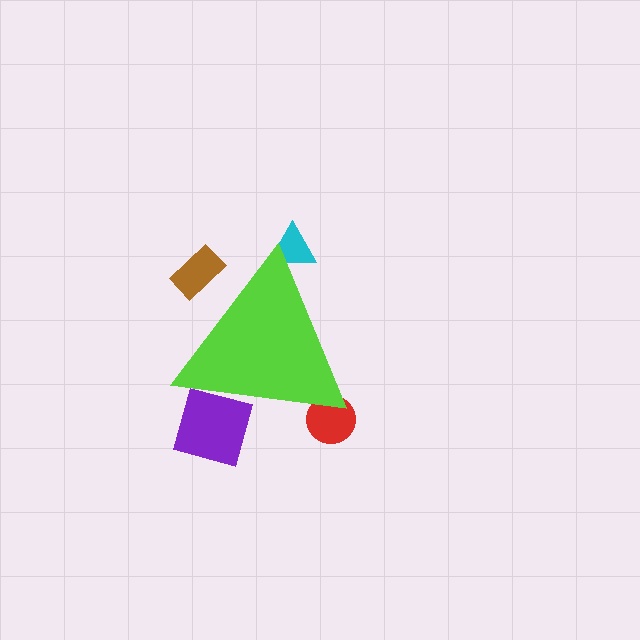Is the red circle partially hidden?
Yes, the red circle is partially hidden behind the lime triangle.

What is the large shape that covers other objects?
A lime triangle.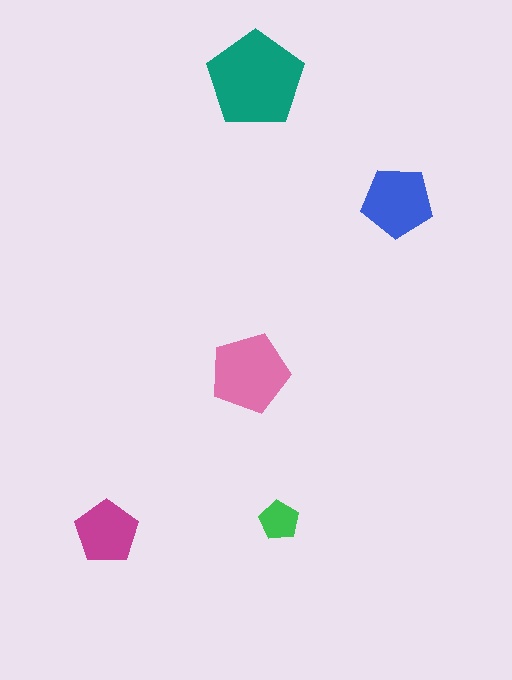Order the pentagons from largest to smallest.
the teal one, the pink one, the blue one, the magenta one, the green one.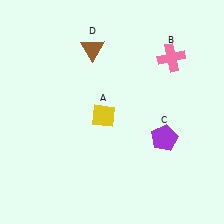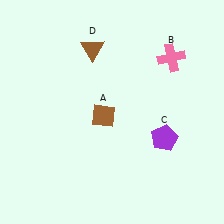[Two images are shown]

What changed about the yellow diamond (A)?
In Image 1, A is yellow. In Image 2, it changed to brown.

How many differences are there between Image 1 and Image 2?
There is 1 difference between the two images.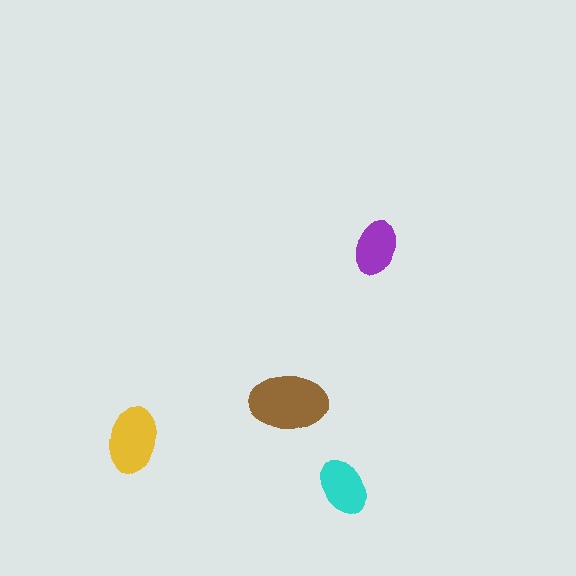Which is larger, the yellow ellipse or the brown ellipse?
The brown one.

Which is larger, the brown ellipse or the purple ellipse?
The brown one.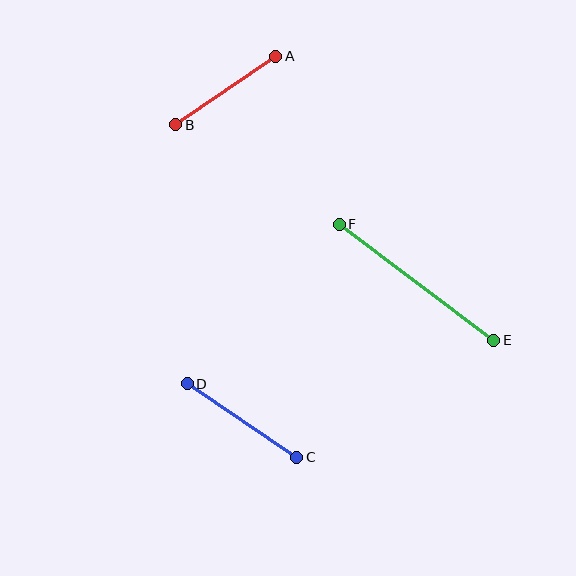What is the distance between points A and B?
The distance is approximately 121 pixels.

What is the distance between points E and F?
The distance is approximately 193 pixels.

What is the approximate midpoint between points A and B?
The midpoint is at approximately (226, 90) pixels.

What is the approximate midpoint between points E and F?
The midpoint is at approximately (416, 282) pixels.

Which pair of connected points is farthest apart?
Points E and F are farthest apart.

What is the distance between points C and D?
The distance is approximately 132 pixels.